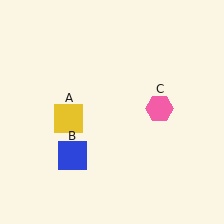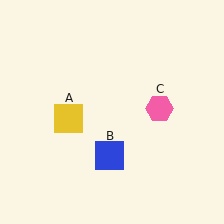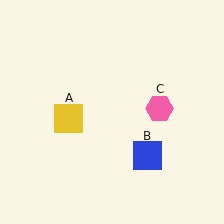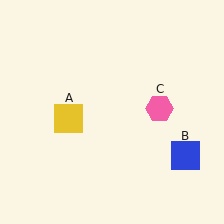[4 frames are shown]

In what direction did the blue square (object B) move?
The blue square (object B) moved right.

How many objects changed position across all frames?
1 object changed position: blue square (object B).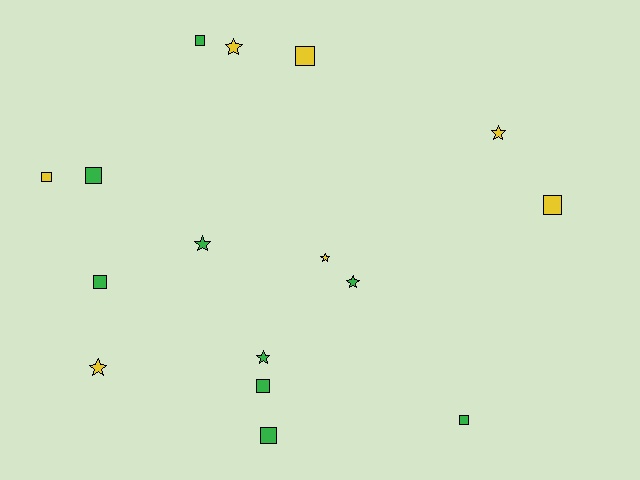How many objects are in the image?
There are 16 objects.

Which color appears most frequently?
Green, with 9 objects.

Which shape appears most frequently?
Square, with 9 objects.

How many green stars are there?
There are 3 green stars.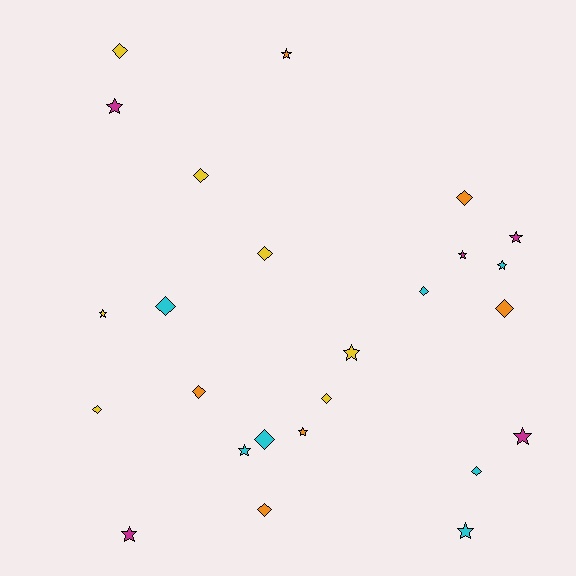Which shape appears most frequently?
Diamond, with 13 objects.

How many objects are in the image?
There are 25 objects.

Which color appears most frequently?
Yellow, with 7 objects.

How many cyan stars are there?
There are 3 cyan stars.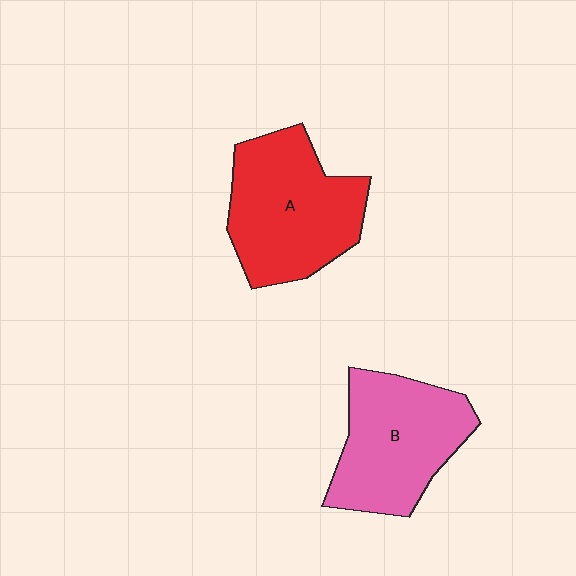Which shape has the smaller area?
Shape B (pink).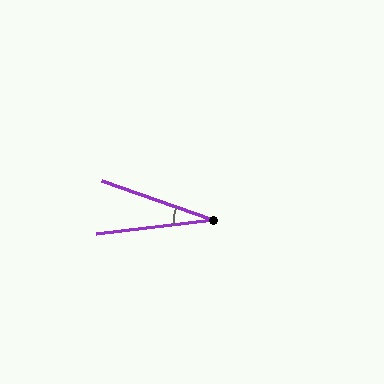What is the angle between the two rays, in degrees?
Approximately 26 degrees.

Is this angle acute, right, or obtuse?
It is acute.